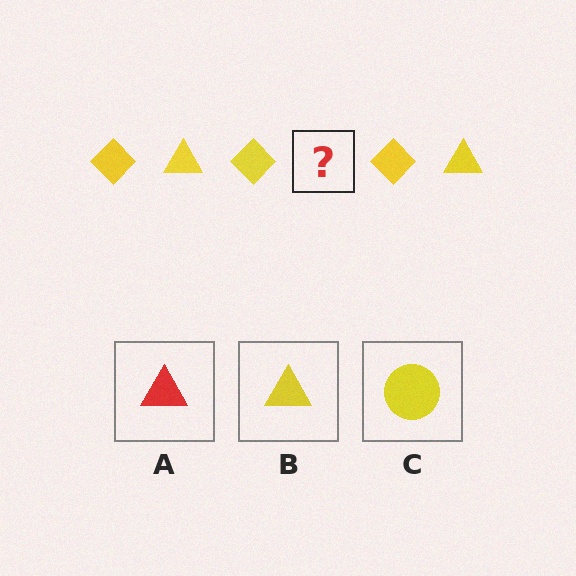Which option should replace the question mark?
Option B.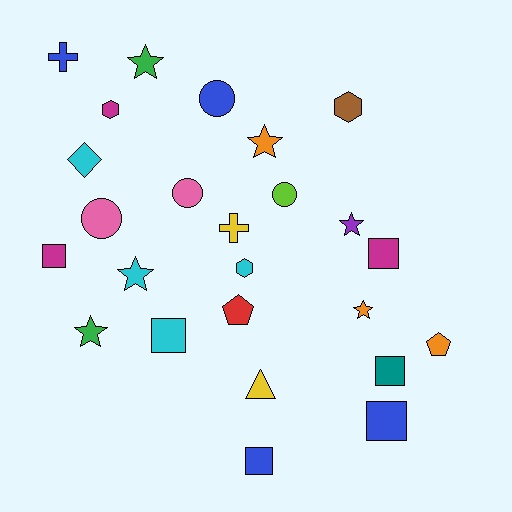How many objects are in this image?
There are 25 objects.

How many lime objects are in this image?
There is 1 lime object.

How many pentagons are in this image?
There are 2 pentagons.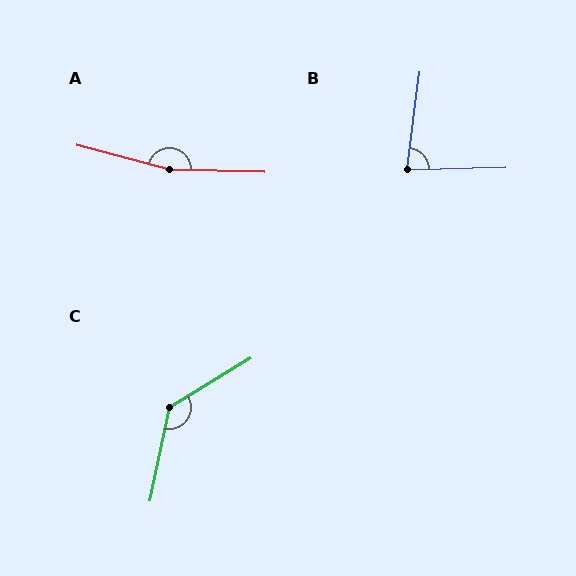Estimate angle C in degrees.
Approximately 133 degrees.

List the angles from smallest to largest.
B (81°), C (133°), A (167°).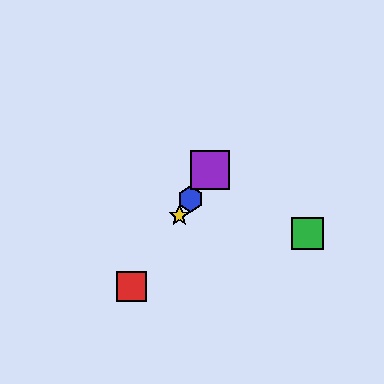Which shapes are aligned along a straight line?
The red square, the blue hexagon, the yellow star, the purple square are aligned along a straight line.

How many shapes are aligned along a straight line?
4 shapes (the red square, the blue hexagon, the yellow star, the purple square) are aligned along a straight line.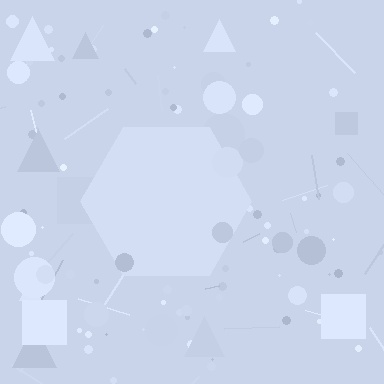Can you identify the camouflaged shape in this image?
The camouflaged shape is a hexagon.